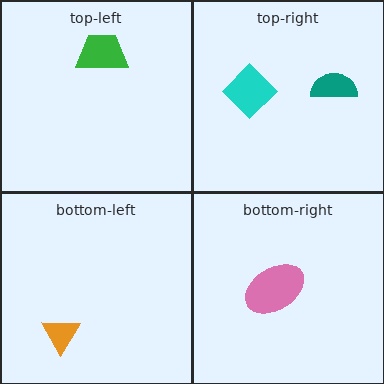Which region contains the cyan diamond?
The top-right region.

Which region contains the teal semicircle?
The top-right region.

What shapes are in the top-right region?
The teal semicircle, the cyan diamond.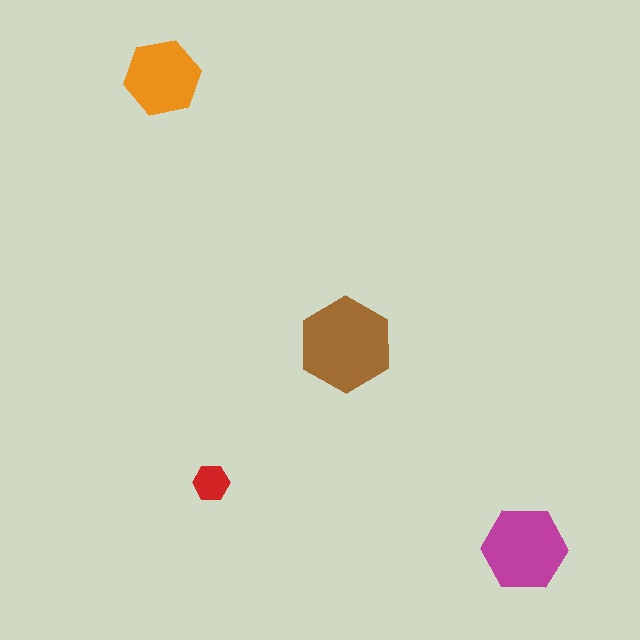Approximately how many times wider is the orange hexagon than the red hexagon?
About 2 times wider.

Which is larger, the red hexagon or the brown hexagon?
The brown one.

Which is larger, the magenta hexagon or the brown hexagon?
The brown one.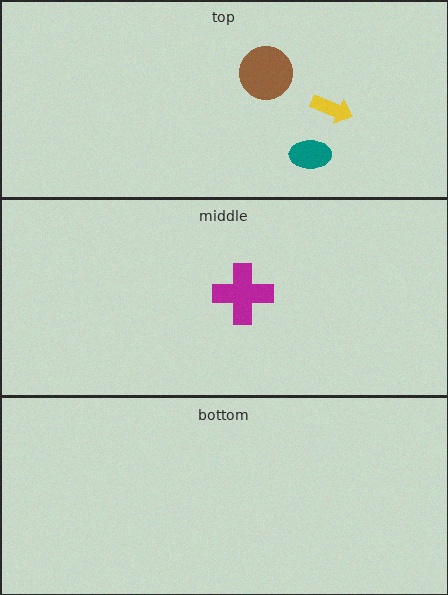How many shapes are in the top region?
3.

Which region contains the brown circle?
The top region.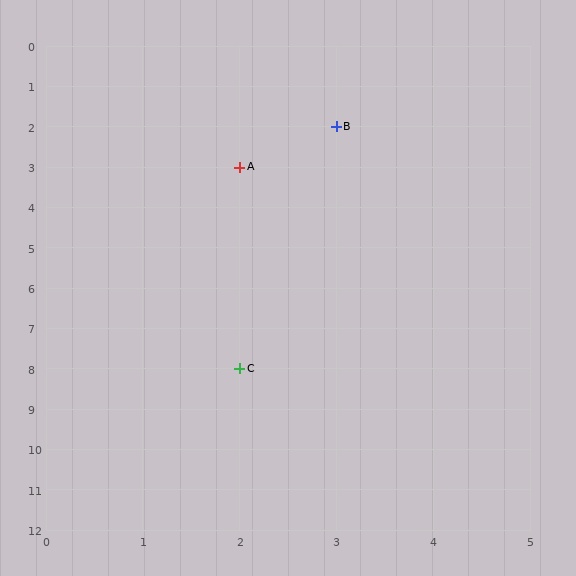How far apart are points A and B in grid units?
Points A and B are 1 column and 1 row apart (about 1.4 grid units diagonally).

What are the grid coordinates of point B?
Point B is at grid coordinates (3, 2).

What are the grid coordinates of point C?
Point C is at grid coordinates (2, 8).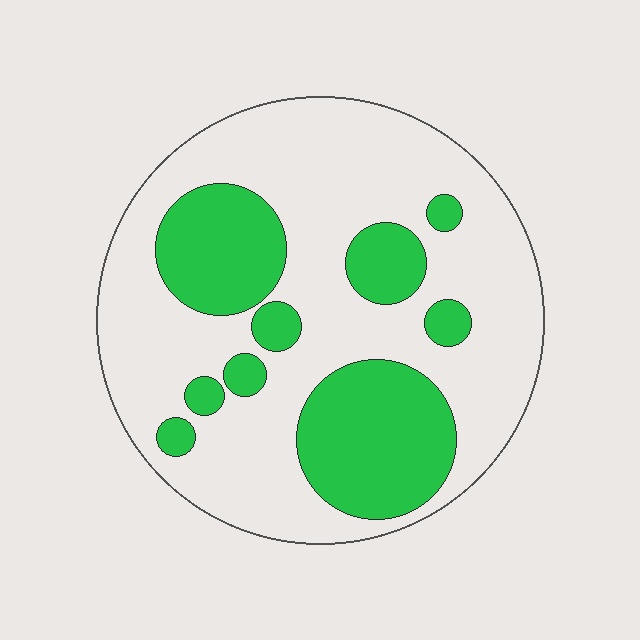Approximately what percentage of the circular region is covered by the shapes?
Approximately 30%.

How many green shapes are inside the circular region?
9.